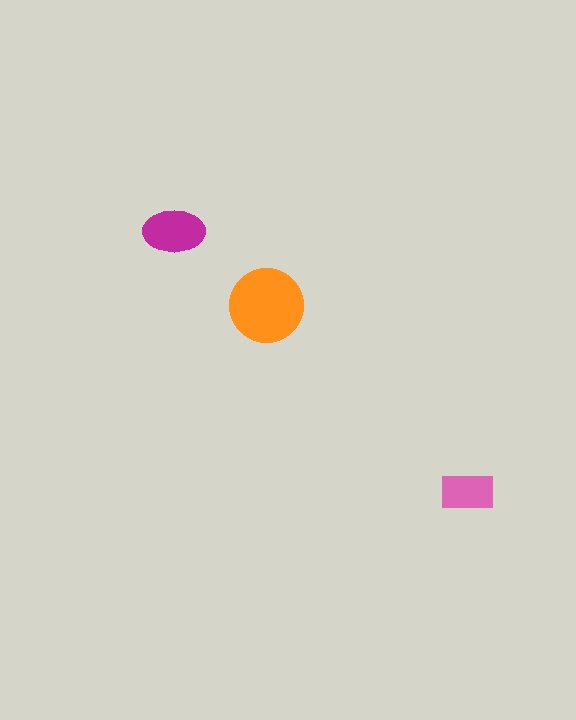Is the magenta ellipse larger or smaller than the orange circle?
Smaller.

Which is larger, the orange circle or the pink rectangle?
The orange circle.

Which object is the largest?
The orange circle.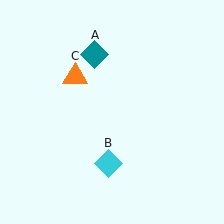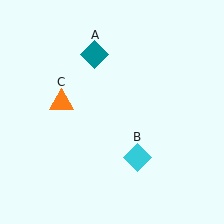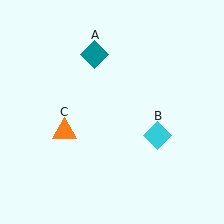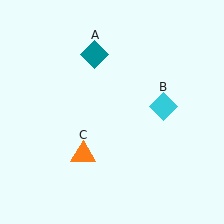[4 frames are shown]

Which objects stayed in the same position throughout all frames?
Teal diamond (object A) remained stationary.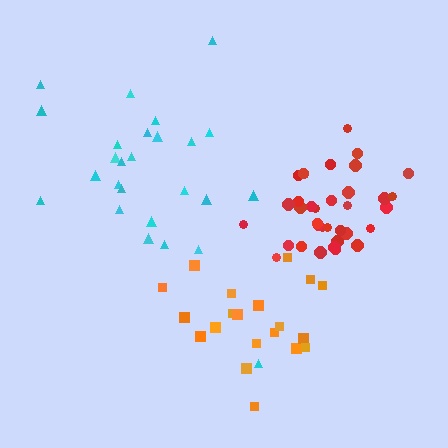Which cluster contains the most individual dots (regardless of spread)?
Red (35).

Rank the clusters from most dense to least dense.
red, orange, cyan.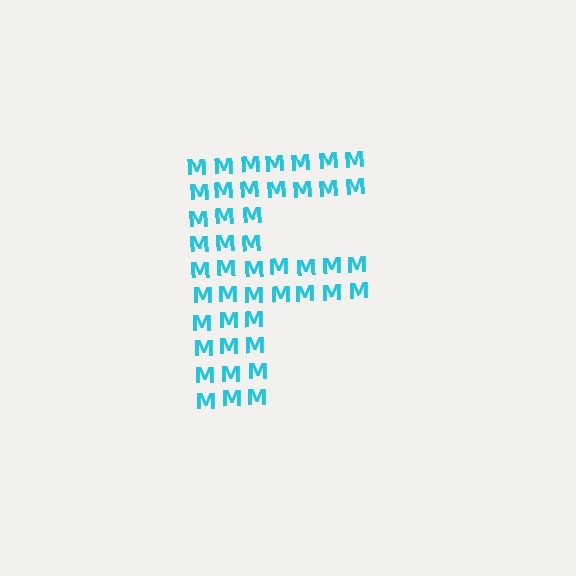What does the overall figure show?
The overall figure shows the letter F.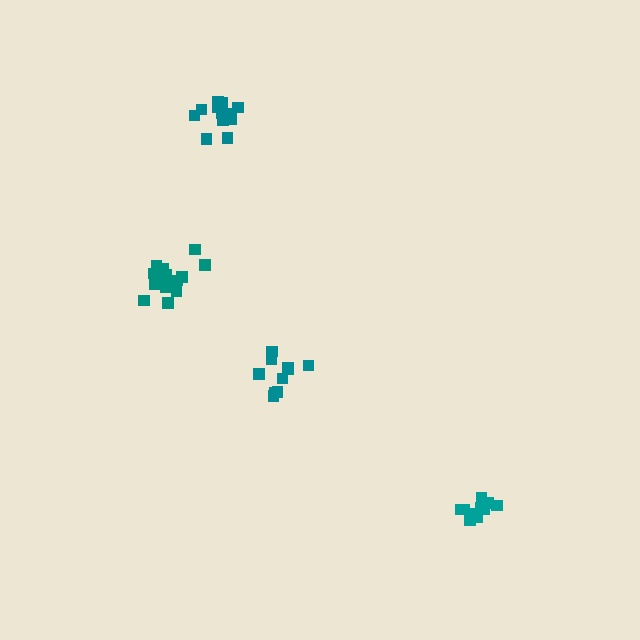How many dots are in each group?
Group 1: 15 dots, Group 2: 10 dots, Group 3: 12 dots, Group 4: 12 dots (49 total).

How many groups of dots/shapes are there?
There are 4 groups.